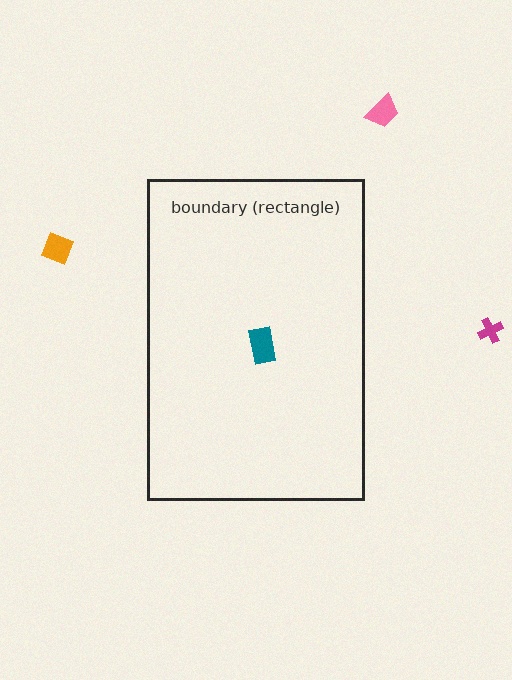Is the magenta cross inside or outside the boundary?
Outside.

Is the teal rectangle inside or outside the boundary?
Inside.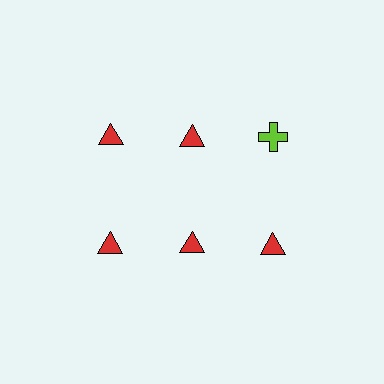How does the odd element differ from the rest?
It differs in both color (lime instead of red) and shape (cross instead of triangle).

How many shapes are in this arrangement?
There are 6 shapes arranged in a grid pattern.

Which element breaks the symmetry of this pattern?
The lime cross in the top row, center column breaks the symmetry. All other shapes are red triangles.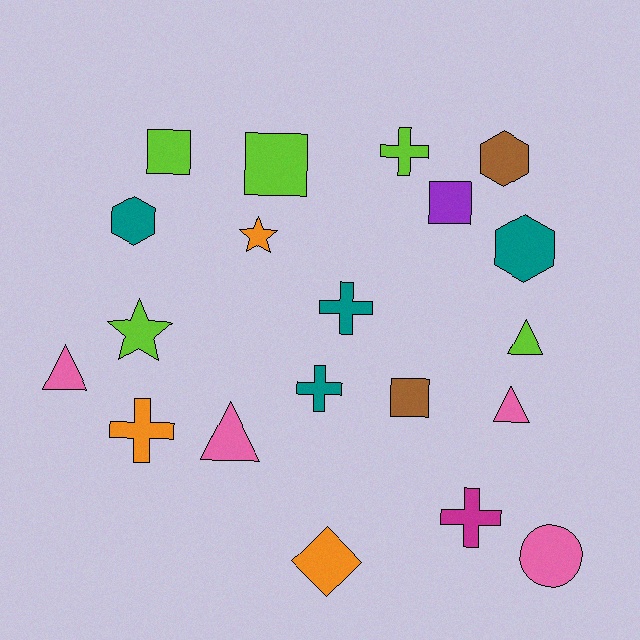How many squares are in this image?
There are 4 squares.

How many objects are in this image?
There are 20 objects.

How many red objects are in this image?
There are no red objects.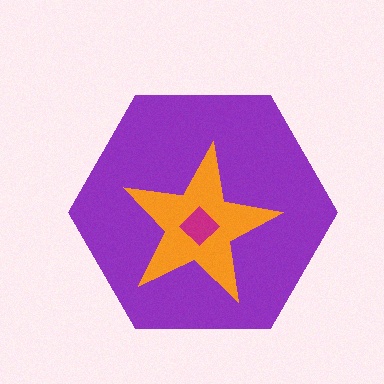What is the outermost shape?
The purple hexagon.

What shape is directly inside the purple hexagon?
The orange star.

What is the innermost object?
The magenta diamond.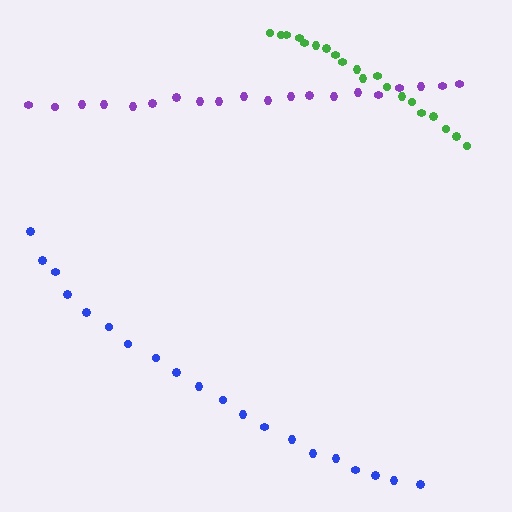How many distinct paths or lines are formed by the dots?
There are 3 distinct paths.